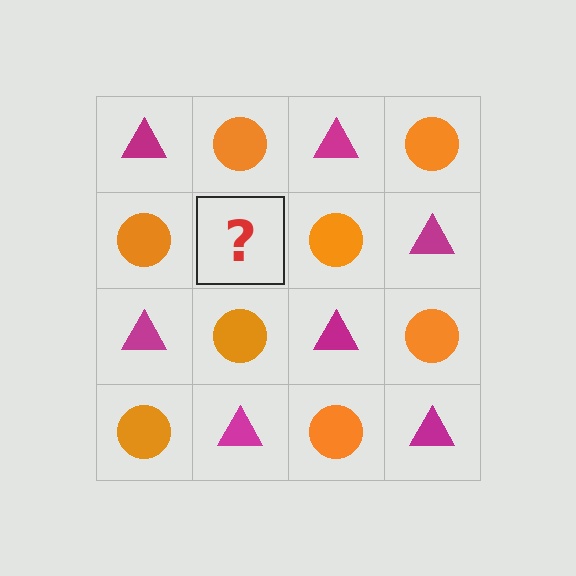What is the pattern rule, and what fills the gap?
The rule is that it alternates magenta triangle and orange circle in a checkerboard pattern. The gap should be filled with a magenta triangle.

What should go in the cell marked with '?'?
The missing cell should contain a magenta triangle.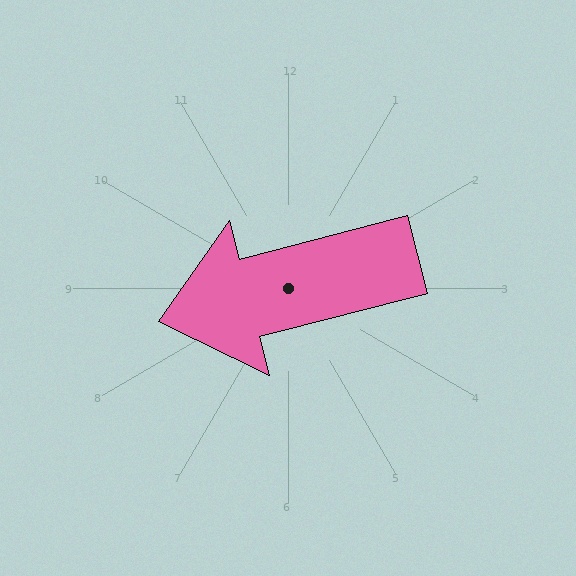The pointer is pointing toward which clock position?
Roughly 9 o'clock.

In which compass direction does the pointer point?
West.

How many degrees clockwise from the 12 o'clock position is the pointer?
Approximately 256 degrees.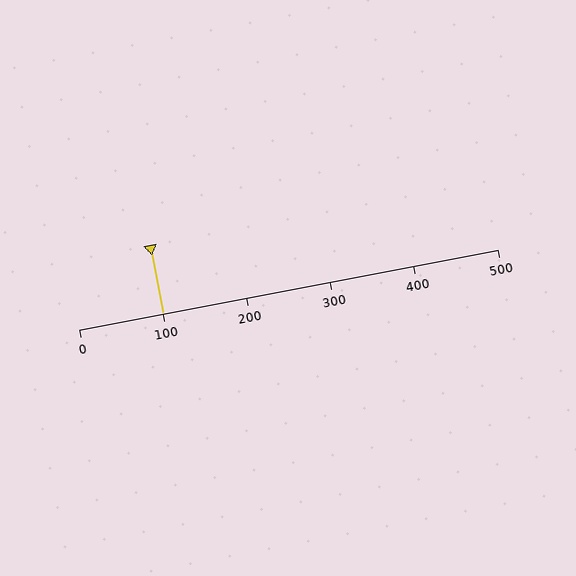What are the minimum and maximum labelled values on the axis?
The axis runs from 0 to 500.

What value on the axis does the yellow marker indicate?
The marker indicates approximately 100.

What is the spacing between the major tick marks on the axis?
The major ticks are spaced 100 apart.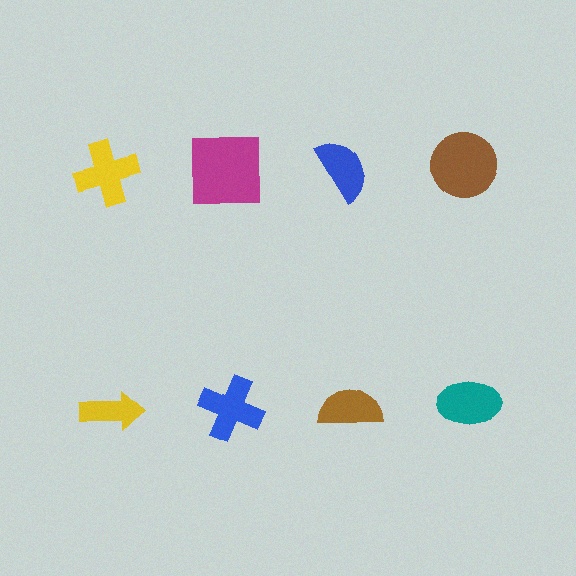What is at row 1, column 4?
A brown circle.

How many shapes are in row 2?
4 shapes.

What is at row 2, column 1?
A yellow arrow.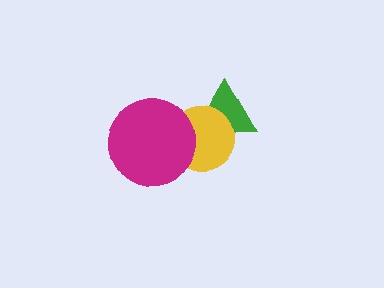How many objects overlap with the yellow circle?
2 objects overlap with the yellow circle.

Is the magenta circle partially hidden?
No, no other shape covers it.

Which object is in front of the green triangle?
The yellow circle is in front of the green triangle.